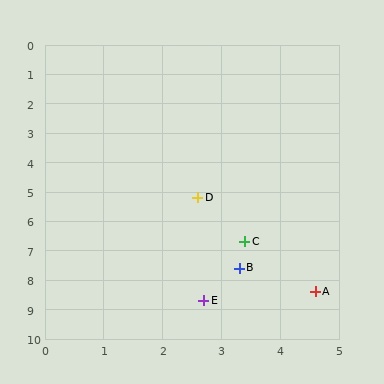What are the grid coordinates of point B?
Point B is at approximately (3.3, 7.6).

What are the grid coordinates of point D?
Point D is at approximately (2.6, 5.2).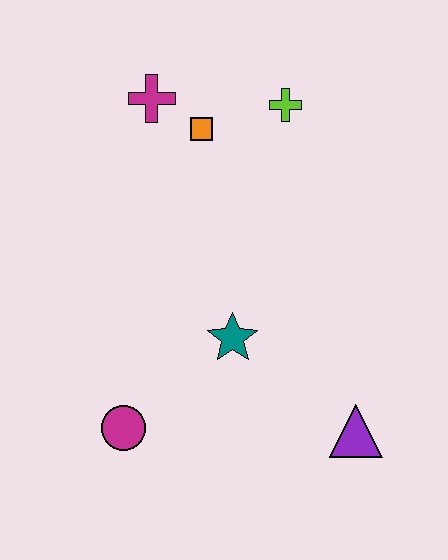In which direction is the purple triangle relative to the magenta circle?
The purple triangle is to the right of the magenta circle.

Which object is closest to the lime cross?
The orange square is closest to the lime cross.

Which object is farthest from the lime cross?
The magenta circle is farthest from the lime cross.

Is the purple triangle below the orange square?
Yes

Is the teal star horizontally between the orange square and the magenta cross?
No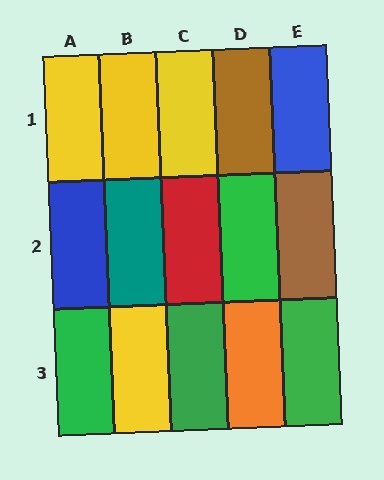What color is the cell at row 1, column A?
Yellow.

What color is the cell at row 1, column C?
Yellow.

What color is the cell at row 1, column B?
Yellow.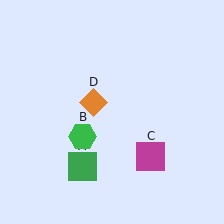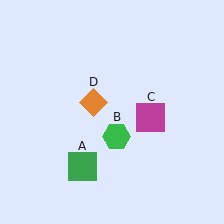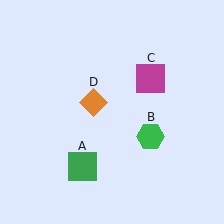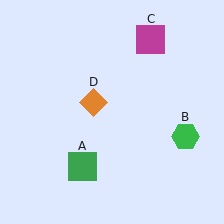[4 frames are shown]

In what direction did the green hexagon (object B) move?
The green hexagon (object B) moved right.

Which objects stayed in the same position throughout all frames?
Green square (object A) and orange diamond (object D) remained stationary.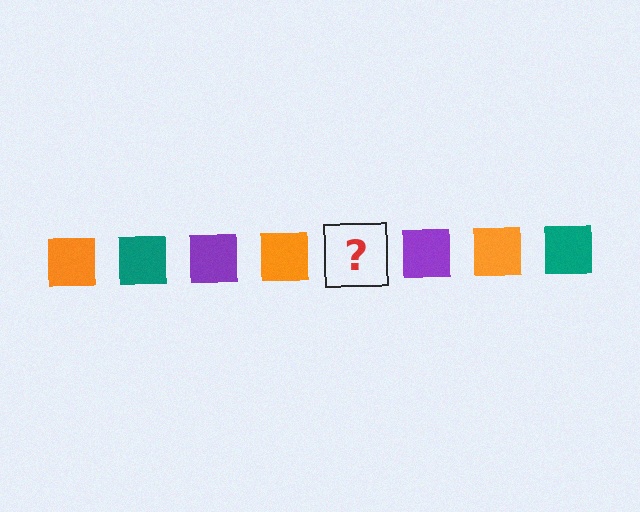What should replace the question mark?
The question mark should be replaced with a teal square.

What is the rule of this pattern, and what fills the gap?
The rule is that the pattern cycles through orange, teal, purple squares. The gap should be filled with a teal square.